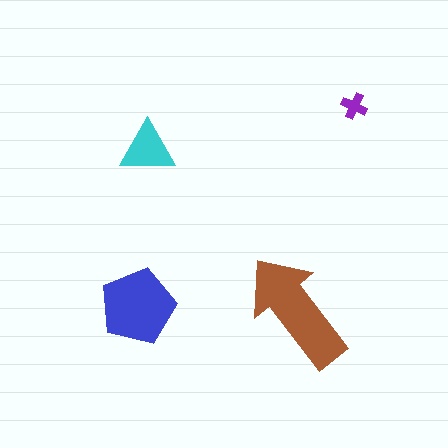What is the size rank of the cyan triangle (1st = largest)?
3rd.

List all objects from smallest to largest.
The purple cross, the cyan triangle, the blue pentagon, the brown arrow.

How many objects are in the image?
There are 4 objects in the image.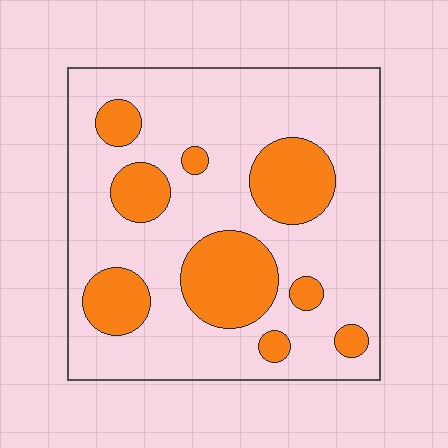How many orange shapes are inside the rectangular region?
9.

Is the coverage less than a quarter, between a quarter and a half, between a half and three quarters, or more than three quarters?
Between a quarter and a half.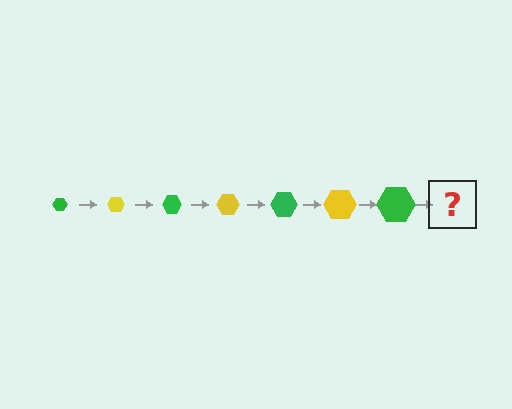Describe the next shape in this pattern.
It should be a yellow hexagon, larger than the previous one.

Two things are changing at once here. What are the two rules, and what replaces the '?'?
The two rules are that the hexagon grows larger each step and the color cycles through green and yellow. The '?' should be a yellow hexagon, larger than the previous one.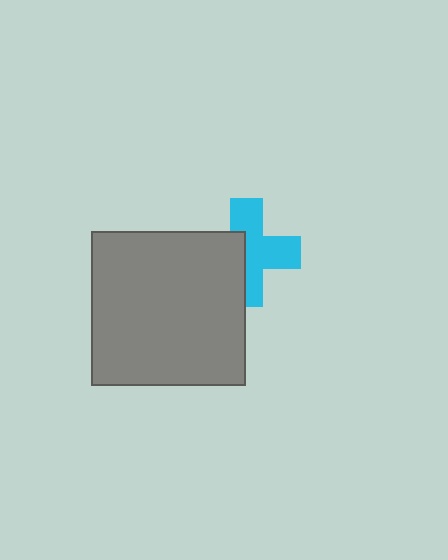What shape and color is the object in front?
The object in front is a gray square.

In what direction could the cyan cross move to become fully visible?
The cyan cross could move right. That would shift it out from behind the gray square entirely.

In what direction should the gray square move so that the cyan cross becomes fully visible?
The gray square should move left. That is the shortest direction to clear the overlap and leave the cyan cross fully visible.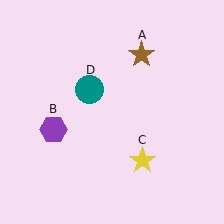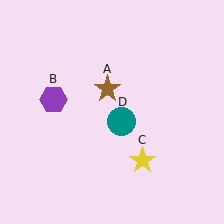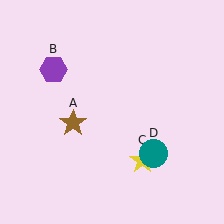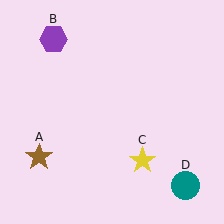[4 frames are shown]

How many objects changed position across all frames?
3 objects changed position: brown star (object A), purple hexagon (object B), teal circle (object D).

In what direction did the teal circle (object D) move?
The teal circle (object D) moved down and to the right.